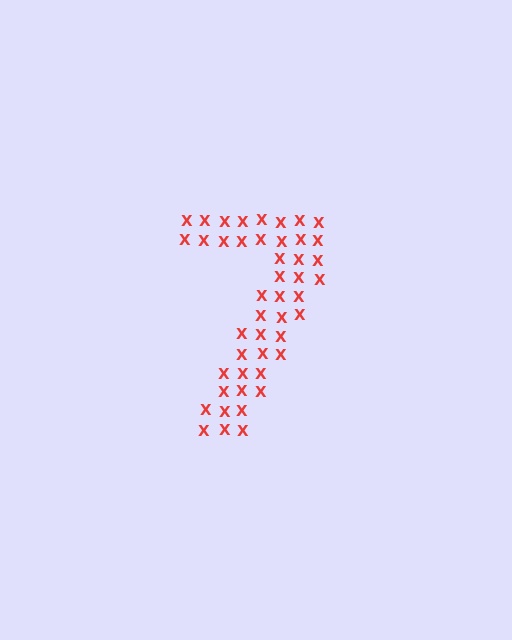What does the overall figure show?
The overall figure shows the digit 7.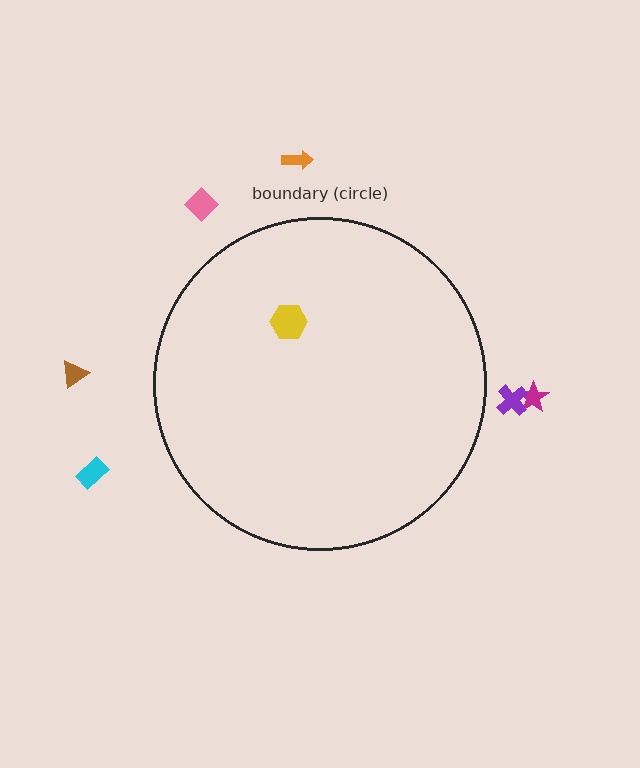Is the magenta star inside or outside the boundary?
Outside.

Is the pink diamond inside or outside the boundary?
Outside.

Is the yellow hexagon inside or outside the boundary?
Inside.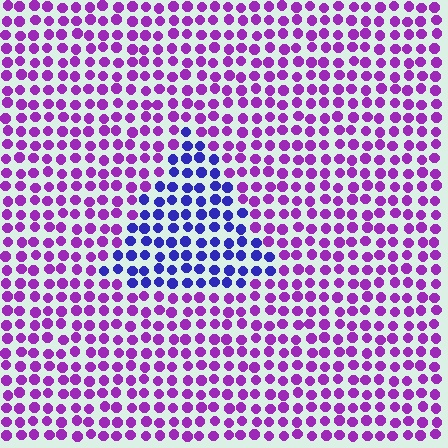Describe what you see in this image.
The image is filled with small purple elements in a uniform arrangement. A triangle-shaped region is visible where the elements are tinted to a slightly different hue, forming a subtle color boundary.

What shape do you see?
I see a triangle.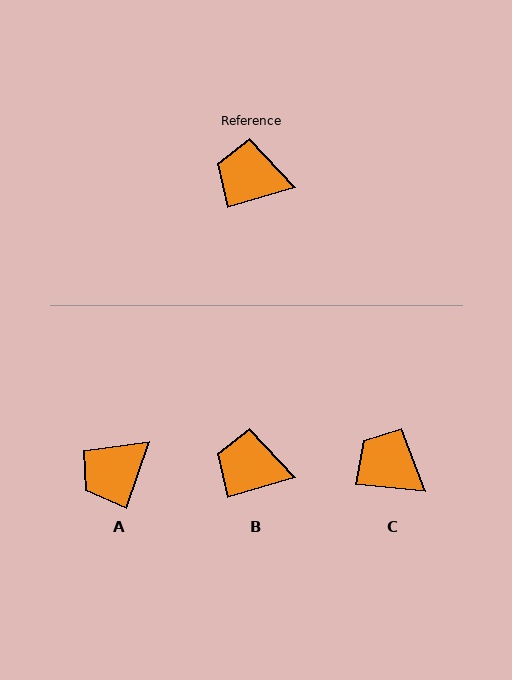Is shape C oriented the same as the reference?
No, it is off by about 22 degrees.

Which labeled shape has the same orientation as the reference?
B.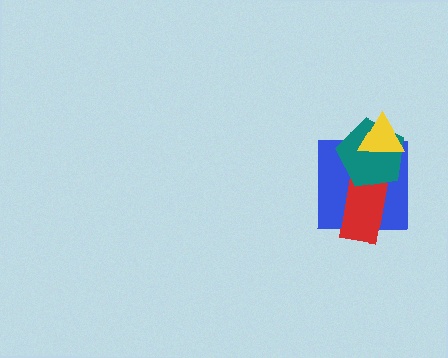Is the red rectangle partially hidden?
Yes, it is partially covered by another shape.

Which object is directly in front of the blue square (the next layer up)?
The red rectangle is directly in front of the blue square.